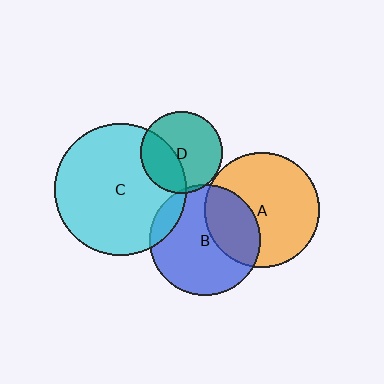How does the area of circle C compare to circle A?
Approximately 1.3 times.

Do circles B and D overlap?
Yes.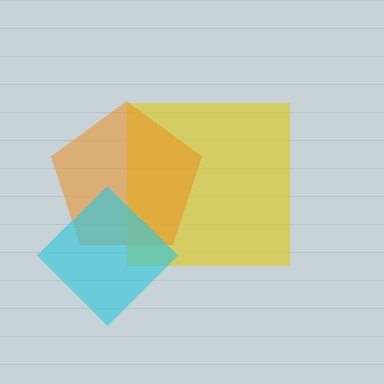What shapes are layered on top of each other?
The layered shapes are: a yellow square, an orange pentagon, a cyan diamond.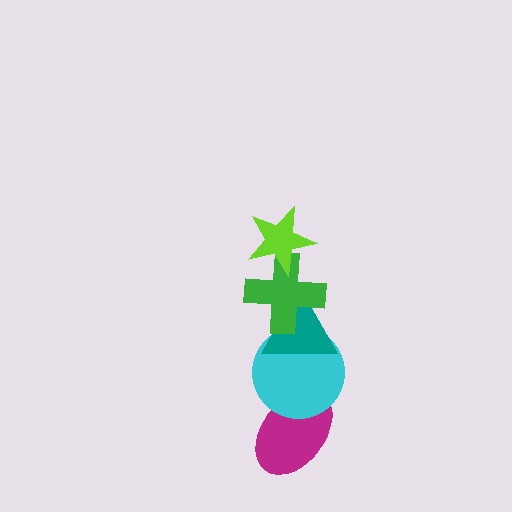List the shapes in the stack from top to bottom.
From top to bottom: the lime star, the green cross, the teal triangle, the cyan circle, the magenta ellipse.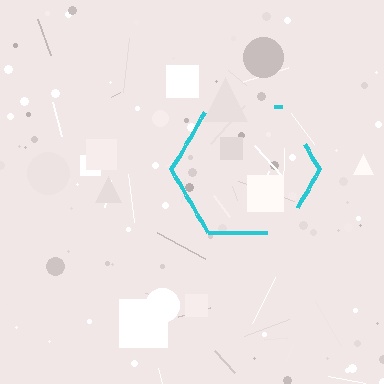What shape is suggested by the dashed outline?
The dashed outline suggests a hexagon.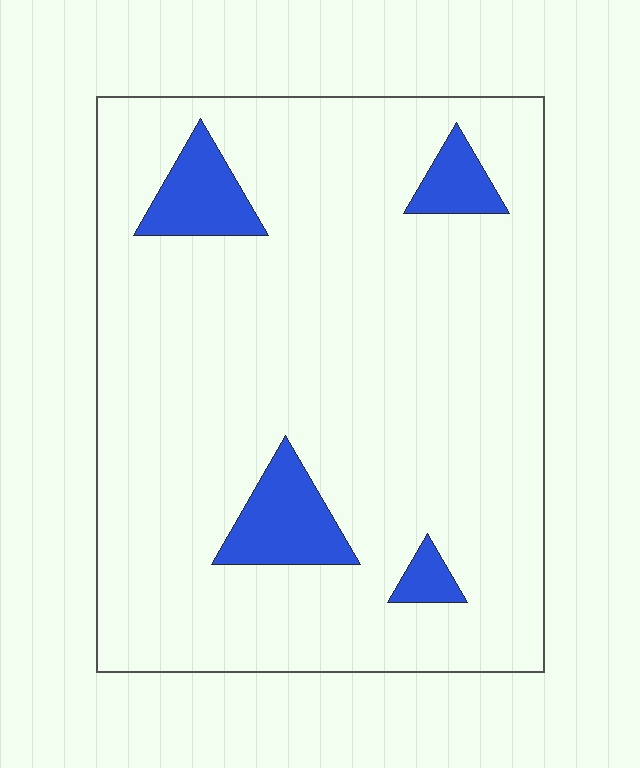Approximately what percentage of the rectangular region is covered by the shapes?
Approximately 10%.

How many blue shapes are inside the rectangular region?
4.